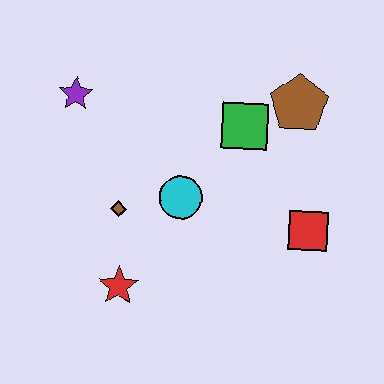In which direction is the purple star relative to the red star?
The purple star is above the red star.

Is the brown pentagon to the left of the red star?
No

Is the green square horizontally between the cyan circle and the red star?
No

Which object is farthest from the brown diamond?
The brown pentagon is farthest from the brown diamond.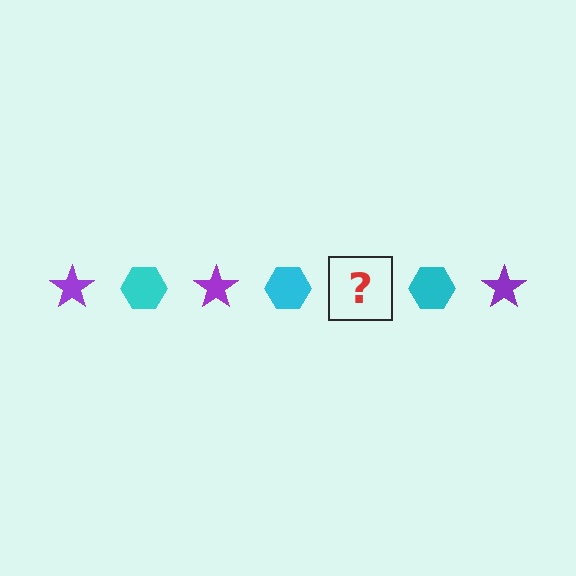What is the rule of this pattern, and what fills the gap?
The rule is that the pattern alternates between purple star and cyan hexagon. The gap should be filled with a purple star.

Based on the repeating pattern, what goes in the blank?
The blank should be a purple star.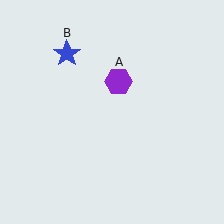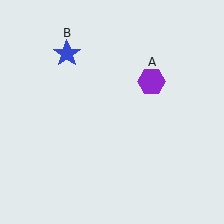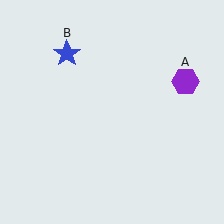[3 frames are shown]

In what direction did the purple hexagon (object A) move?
The purple hexagon (object A) moved right.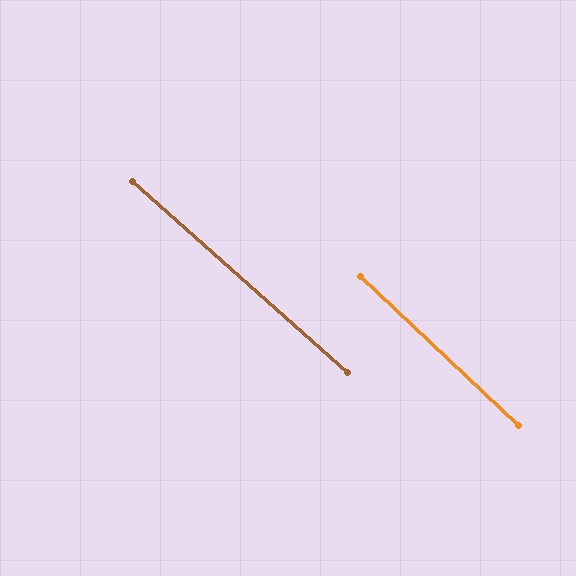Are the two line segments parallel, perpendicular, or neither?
Parallel — their directions differ by only 1.9°.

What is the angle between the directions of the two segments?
Approximately 2 degrees.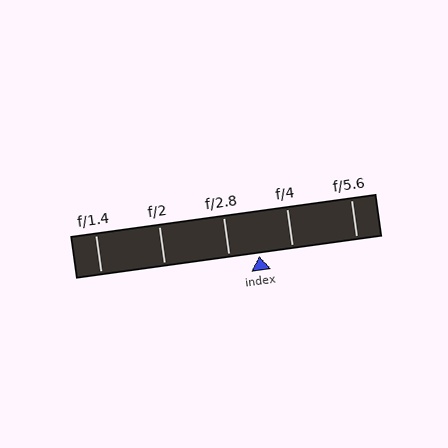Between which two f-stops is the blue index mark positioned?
The index mark is between f/2.8 and f/4.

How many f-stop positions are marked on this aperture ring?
There are 5 f-stop positions marked.